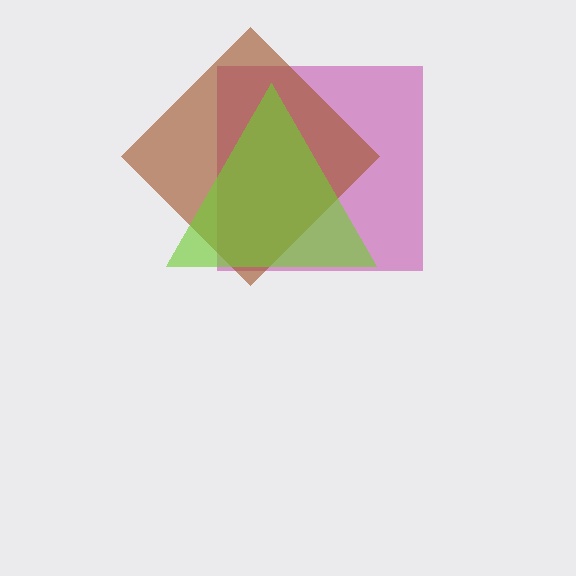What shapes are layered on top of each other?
The layered shapes are: a magenta square, a brown diamond, a lime triangle.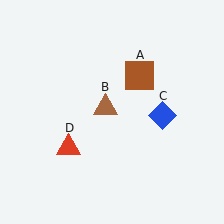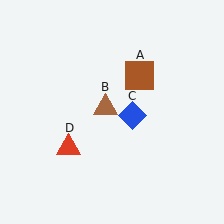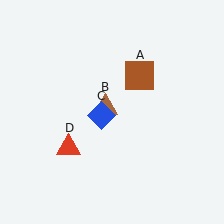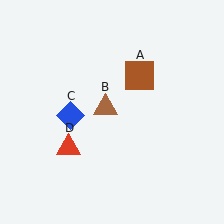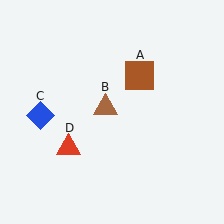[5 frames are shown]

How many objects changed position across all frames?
1 object changed position: blue diamond (object C).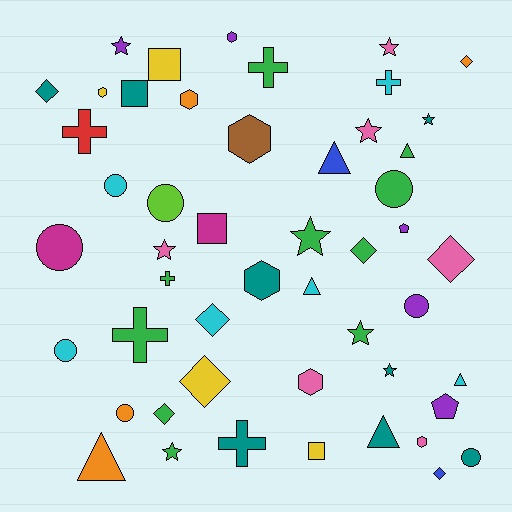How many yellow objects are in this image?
There are 4 yellow objects.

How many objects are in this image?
There are 50 objects.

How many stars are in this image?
There are 9 stars.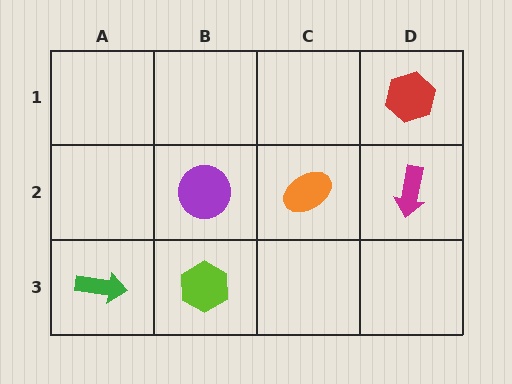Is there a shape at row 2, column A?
No, that cell is empty.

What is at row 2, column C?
An orange ellipse.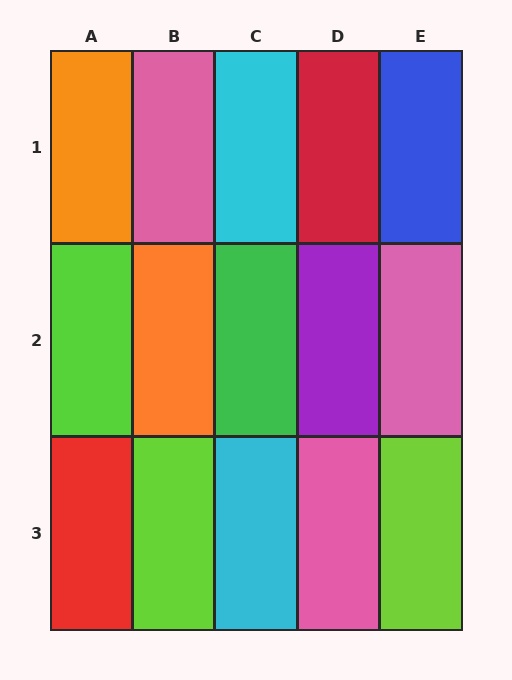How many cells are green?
1 cell is green.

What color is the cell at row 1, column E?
Blue.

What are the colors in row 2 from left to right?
Lime, orange, green, purple, pink.